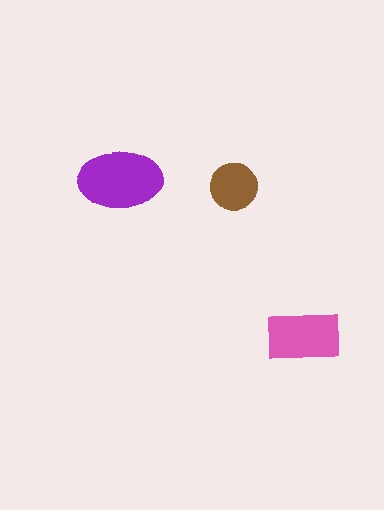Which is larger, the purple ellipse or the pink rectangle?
The purple ellipse.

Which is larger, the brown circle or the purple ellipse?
The purple ellipse.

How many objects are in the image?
There are 3 objects in the image.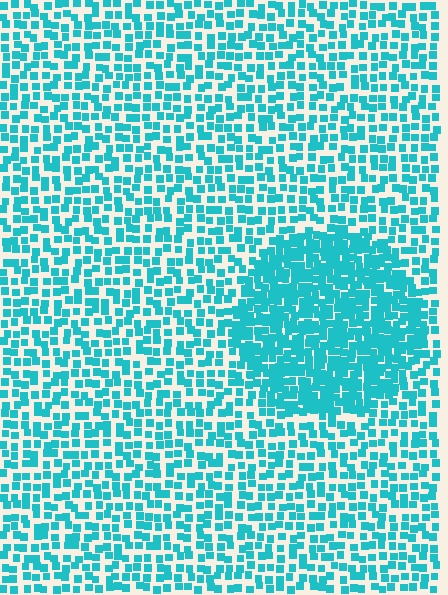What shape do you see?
I see a circle.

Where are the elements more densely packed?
The elements are more densely packed inside the circle boundary.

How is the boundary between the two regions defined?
The boundary is defined by a change in element density (approximately 2.0x ratio). All elements are the same color, size, and shape.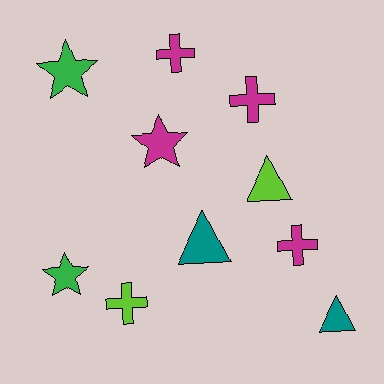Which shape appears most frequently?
Cross, with 4 objects.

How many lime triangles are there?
There is 1 lime triangle.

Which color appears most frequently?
Magenta, with 4 objects.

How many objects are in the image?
There are 10 objects.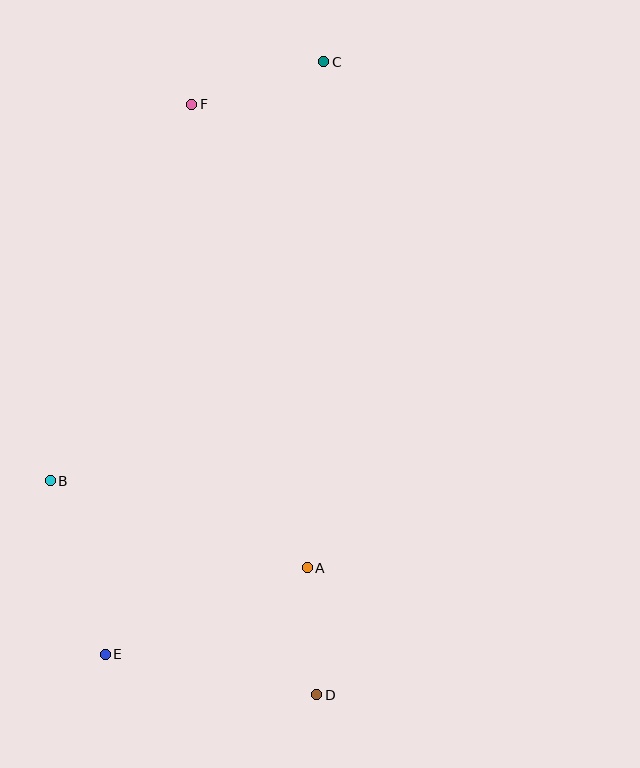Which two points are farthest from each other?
Points C and D are farthest from each other.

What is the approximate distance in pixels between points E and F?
The distance between E and F is approximately 556 pixels.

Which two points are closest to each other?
Points A and D are closest to each other.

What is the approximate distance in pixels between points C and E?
The distance between C and E is approximately 631 pixels.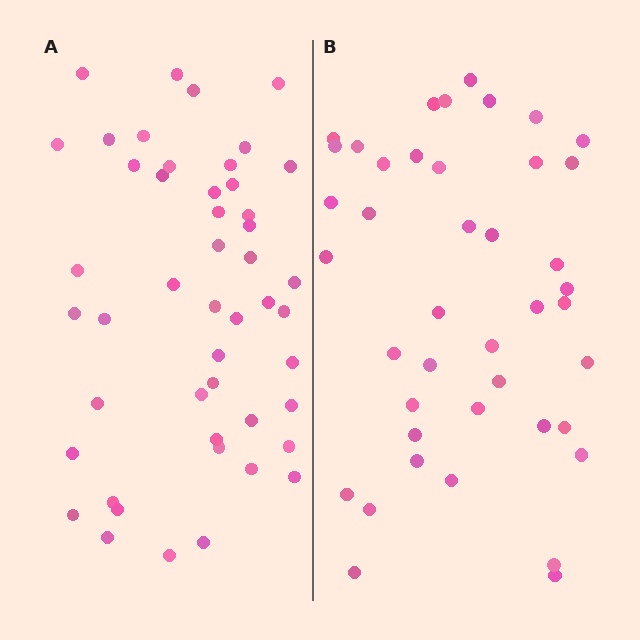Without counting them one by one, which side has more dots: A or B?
Region A (the left region) has more dots.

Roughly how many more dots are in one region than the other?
Region A has about 6 more dots than region B.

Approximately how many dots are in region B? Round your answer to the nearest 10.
About 40 dots. (The exact count is 42, which rounds to 40.)